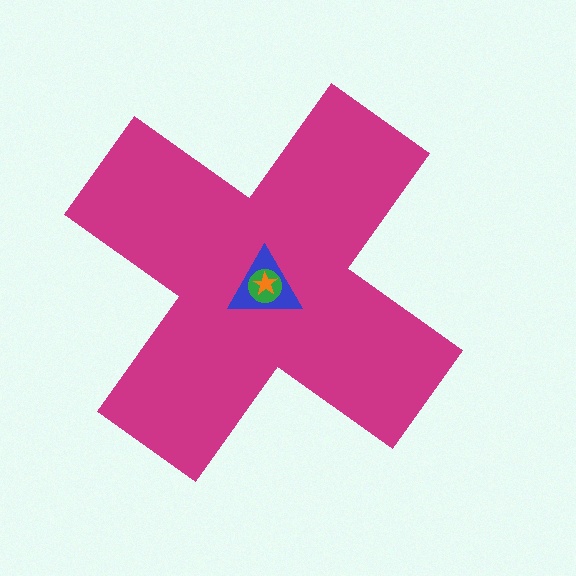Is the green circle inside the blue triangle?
Yes.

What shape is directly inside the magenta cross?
The blue triangle.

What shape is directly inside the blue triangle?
The green circle.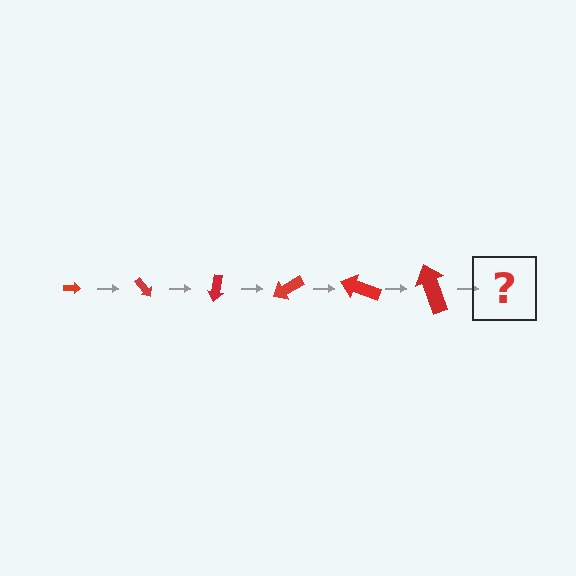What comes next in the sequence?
The next element should be an arrow, larger than the previous one and rotated 300 degrees from the start.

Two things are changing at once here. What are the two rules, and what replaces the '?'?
The two rules are that the arrow grows larger each step and it rotates 50 degrees each step. The '?' should be an arrow, larger than the previous one and rotated 300 degrees from the start.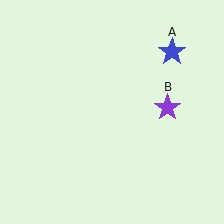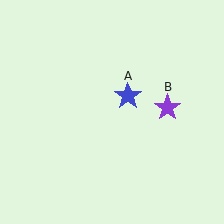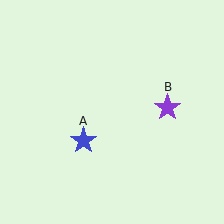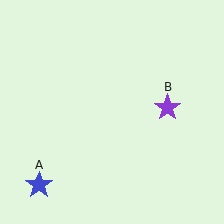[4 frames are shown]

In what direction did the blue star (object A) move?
The blue star (object A) moved down and to the left.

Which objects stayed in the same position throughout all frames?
Purple star (object B) remained stationary.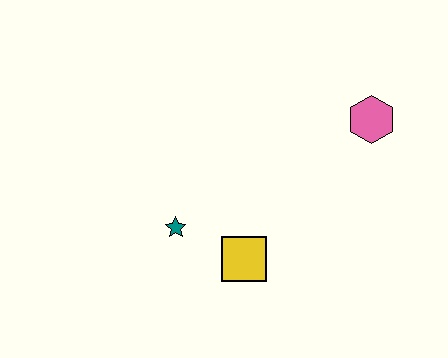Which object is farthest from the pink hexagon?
The teal star is farthest from the pink hexagon.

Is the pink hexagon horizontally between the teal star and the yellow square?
No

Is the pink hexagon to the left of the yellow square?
No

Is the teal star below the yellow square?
No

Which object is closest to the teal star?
The yellow square is closest to the teal star.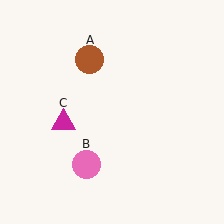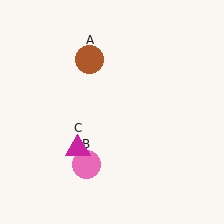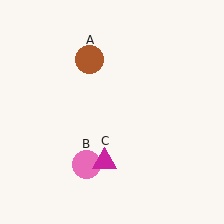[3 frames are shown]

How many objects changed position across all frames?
1 object changed position: magenta triangle (object C).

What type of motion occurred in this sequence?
The magenta triangle (object C) rotated counterclockwise around the center of the scene.